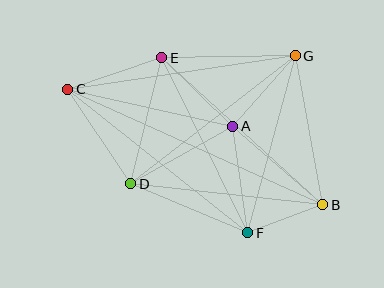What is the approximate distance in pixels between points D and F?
The distance between D and F is approximately 127 pixels.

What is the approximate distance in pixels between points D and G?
The distance between D and G is approximately 208 pixels.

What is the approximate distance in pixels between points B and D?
The distance between B and D is approximately 193 pixels.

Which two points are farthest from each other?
Points B and C are farthest from each other.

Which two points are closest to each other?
Points B and F are closest to each other.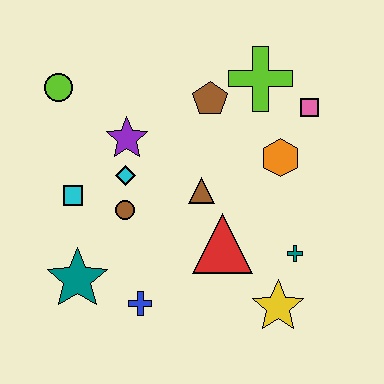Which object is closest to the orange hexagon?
The pink square is closest to the orange hexagon.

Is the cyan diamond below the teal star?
No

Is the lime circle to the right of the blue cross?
No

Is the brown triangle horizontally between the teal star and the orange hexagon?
Yes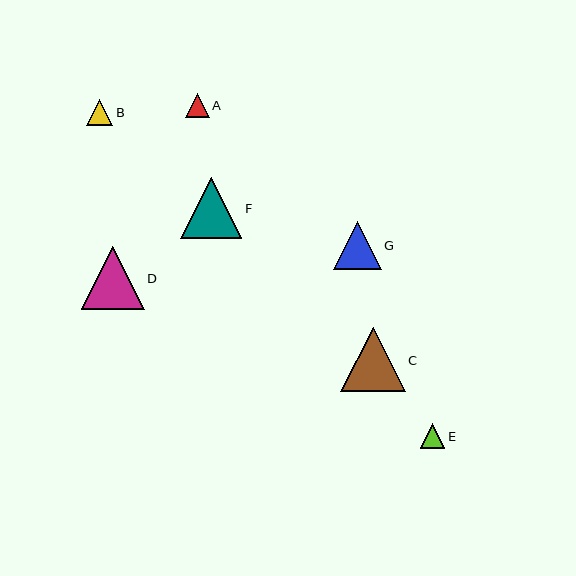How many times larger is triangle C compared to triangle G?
Triangle C is approximately 1.3 times the size of triangle G.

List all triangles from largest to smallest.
From largest to smallest: C, D, F, G, B, E, A.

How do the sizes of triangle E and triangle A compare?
Triangle E and triangle A are approximately the same size.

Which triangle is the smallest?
Triangle A is the smallest with a size of approximately 24 pixels.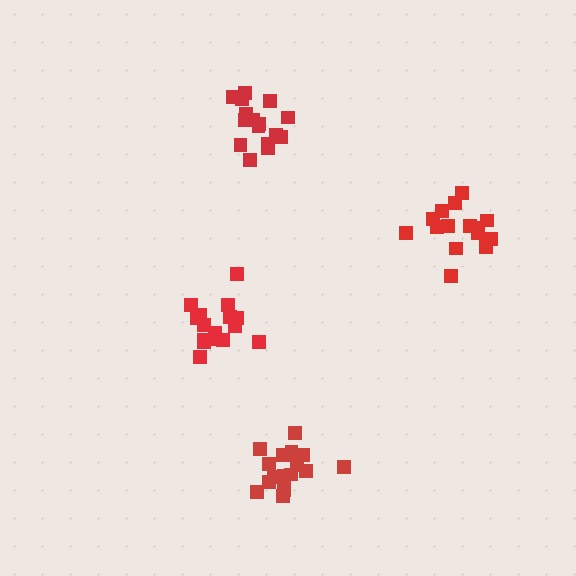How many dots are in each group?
Group 1: 16 dots, Group 2: 15 dots, Group 3: 17 dots, Group 4: 16 dots (64 total).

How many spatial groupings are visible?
There are 4 spatial groupings.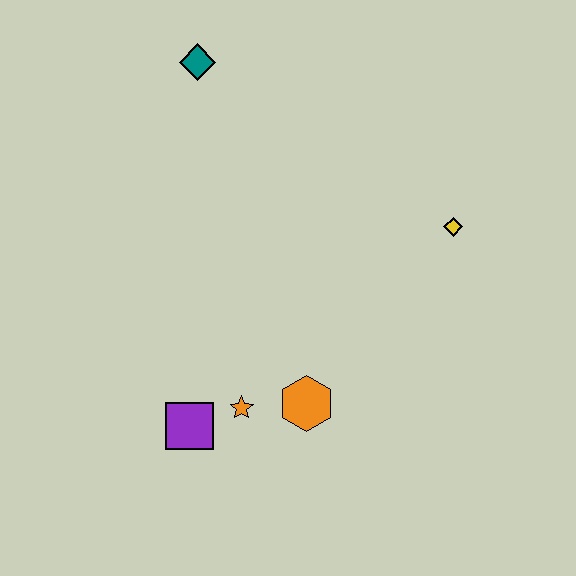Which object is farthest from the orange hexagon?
The teal diamond is farthest from the orange hexagon.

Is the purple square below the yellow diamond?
Yes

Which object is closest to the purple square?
The orange star is closest to the purple square.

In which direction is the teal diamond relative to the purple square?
The teal diamond is above the purple square.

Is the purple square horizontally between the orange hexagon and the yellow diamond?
No